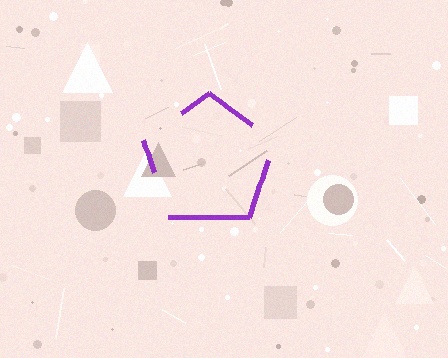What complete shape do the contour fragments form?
The contour fragments form a pentagon.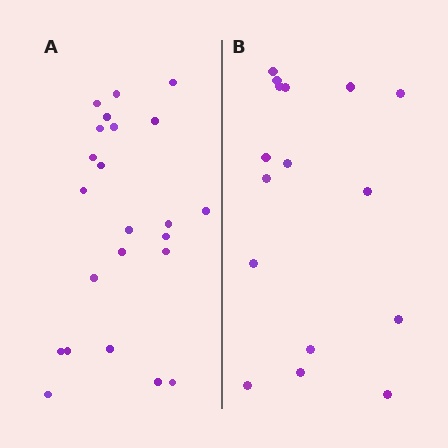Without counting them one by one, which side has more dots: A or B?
Region A (the left region) has more dots.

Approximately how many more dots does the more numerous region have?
Region A has roughly 8 or so more dots than region B.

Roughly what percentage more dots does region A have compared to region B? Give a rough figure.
About 45% more.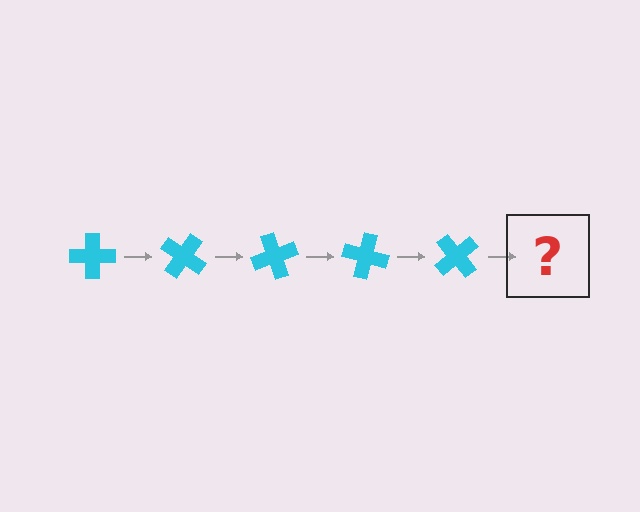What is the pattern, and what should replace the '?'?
The pattern is that the cross rotates 35 degrees each step. The '?' should be a cyan cross rotated 175 degrees.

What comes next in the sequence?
The next element should be a cyan cross rotated 175 degrees.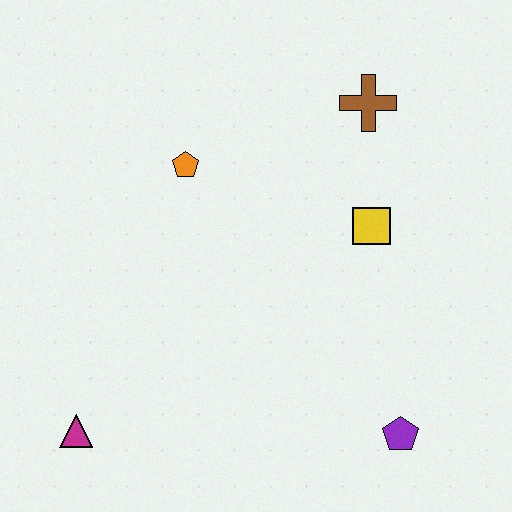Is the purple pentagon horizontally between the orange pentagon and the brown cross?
No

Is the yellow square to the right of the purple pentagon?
No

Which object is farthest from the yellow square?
The magenta triangle is farthest from the yellow square.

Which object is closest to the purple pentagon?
The yellow square is closest to the purple pentagon.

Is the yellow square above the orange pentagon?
No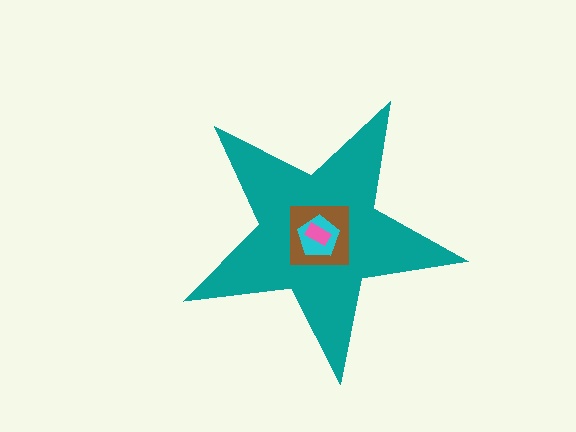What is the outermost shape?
The teal star.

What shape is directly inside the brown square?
The cyan pentagon.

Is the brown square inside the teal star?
Yes.